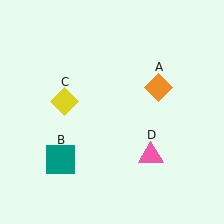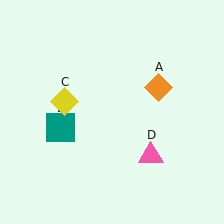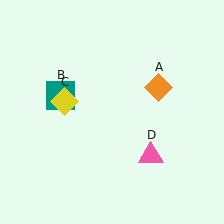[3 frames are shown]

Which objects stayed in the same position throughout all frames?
Orange diamond (object A) and yellow diamond (object C) and pink triangle (object D) remained stationary.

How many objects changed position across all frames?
1 object changed position: teal square (object B).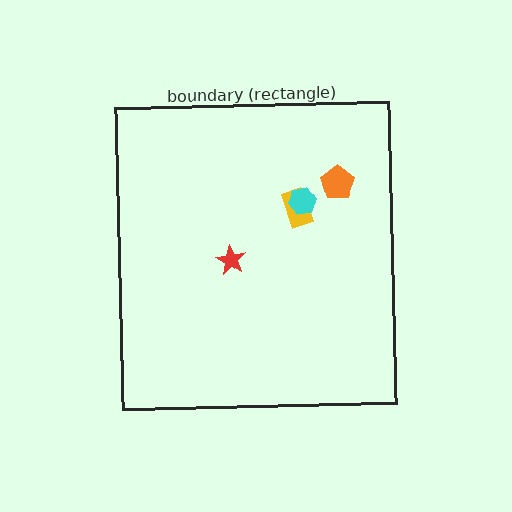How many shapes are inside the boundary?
4 inside, 0 outside.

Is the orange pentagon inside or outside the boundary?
Inside.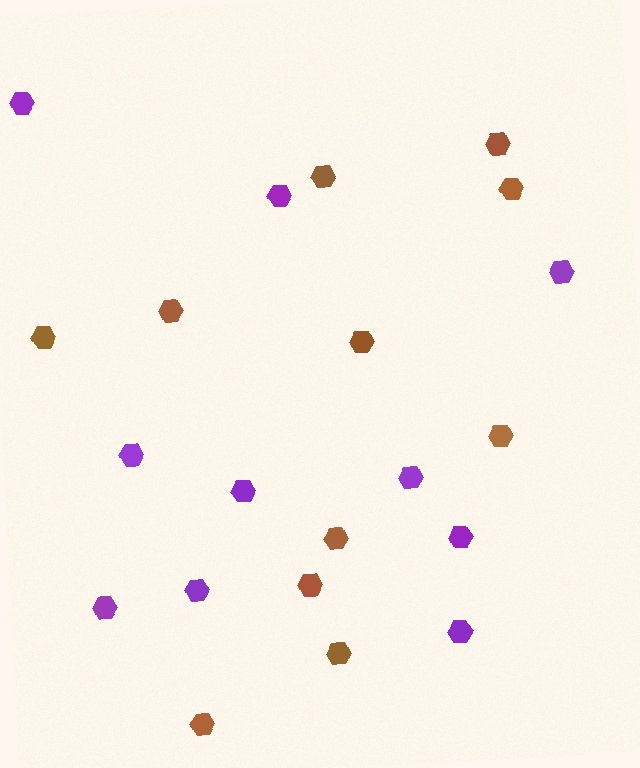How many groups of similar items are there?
There are 2 groups: one group of purple hexagons (10) and one group of brown hexagons (11).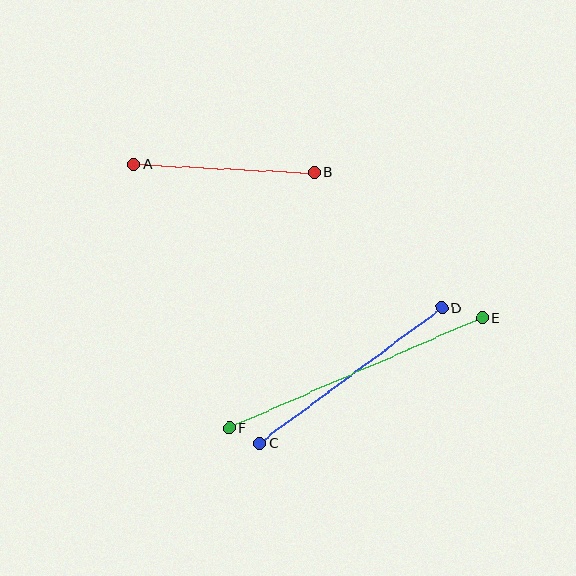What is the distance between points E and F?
The distance is approximately 275 pixels.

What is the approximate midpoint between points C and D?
The midpoint is at approximately (351, 376) pixels.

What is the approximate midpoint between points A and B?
The midpoint is at approximately (224, 168) pixels.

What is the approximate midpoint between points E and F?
The midpoint is at approximately (356, 373) pixels.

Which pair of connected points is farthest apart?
Points E and F are farthest apart.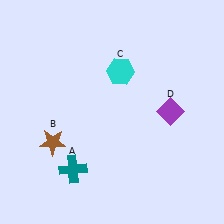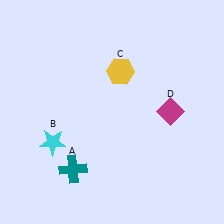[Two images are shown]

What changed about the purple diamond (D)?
In Image 1, D is purple. In Image 2, it changed to magenta.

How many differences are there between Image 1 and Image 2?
There are 3 differences between the two images.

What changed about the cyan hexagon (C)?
In Image 1, C is cyan. In Image 2, it changed to yellow.